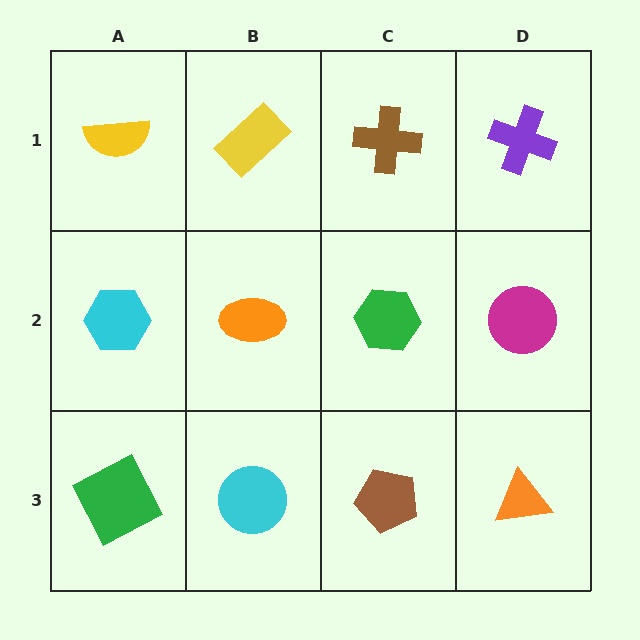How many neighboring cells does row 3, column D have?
2.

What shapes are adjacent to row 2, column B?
A yellow rectangle (row 1, column B), a cyan circle (row 3, column B), a cyan hexagon (row 2, column A), a green hexagon (row 2, column C).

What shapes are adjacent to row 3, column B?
An orange ellipse (row 2, column B), a green square (row 3, column A), a brown pentagon (row 3, column C).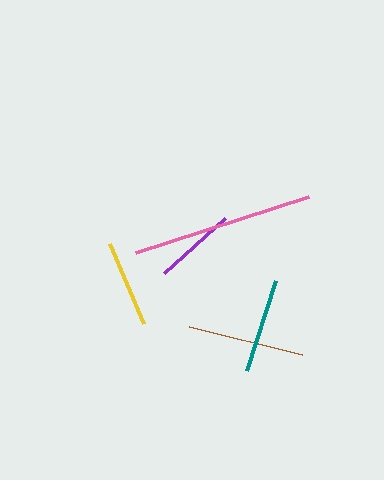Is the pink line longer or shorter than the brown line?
The pink line is longer than the brown line.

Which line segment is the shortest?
The purple line is the shortest at approximately 82 pixels.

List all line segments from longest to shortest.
From longest to shortest: pink, brown, teal, yellow, purple.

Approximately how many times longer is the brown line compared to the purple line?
The brown line is approximately 1.4 times the length of the purple line.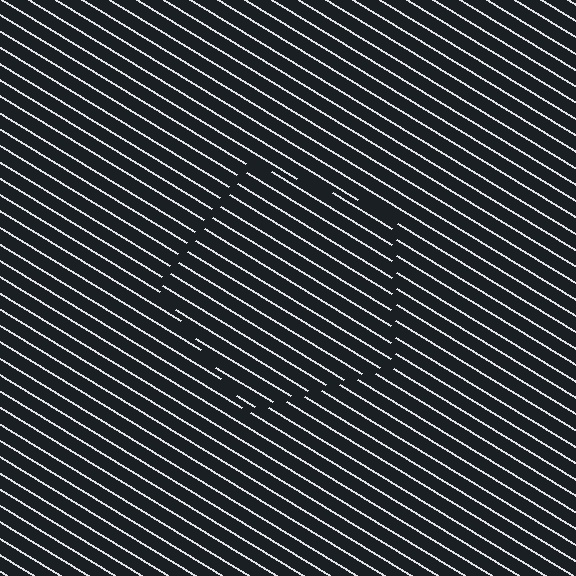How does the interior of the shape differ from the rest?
The interior of the shape contains the same grating, shifted by half a period — the contour is defined by the phase discontinuity where line-ends from the inner and outer gratings abut.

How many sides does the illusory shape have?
5 sides — the line-ends trace a pentagon.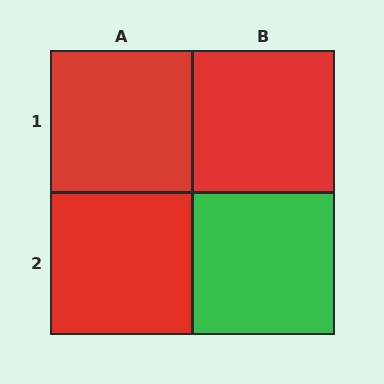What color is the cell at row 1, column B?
Red.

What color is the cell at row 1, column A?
Red.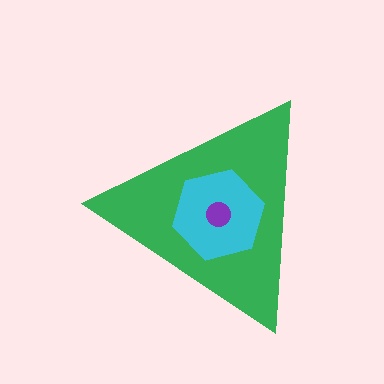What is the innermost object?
The purple circle.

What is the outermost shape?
The green triangle.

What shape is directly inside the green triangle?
The cyan hexagon.